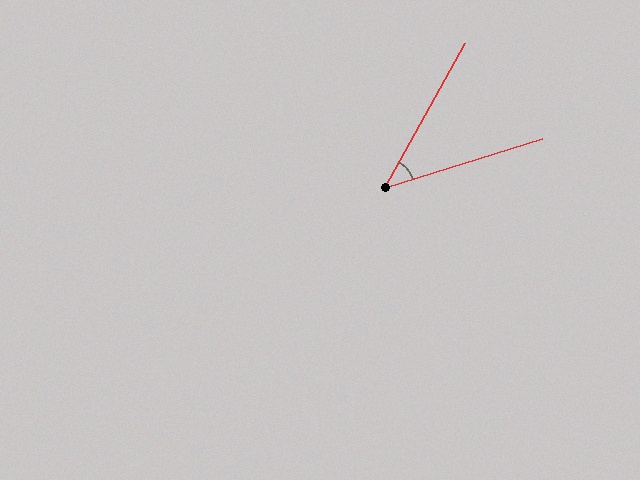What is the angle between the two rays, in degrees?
Approximately 43 degrees.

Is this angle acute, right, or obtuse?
It is acute.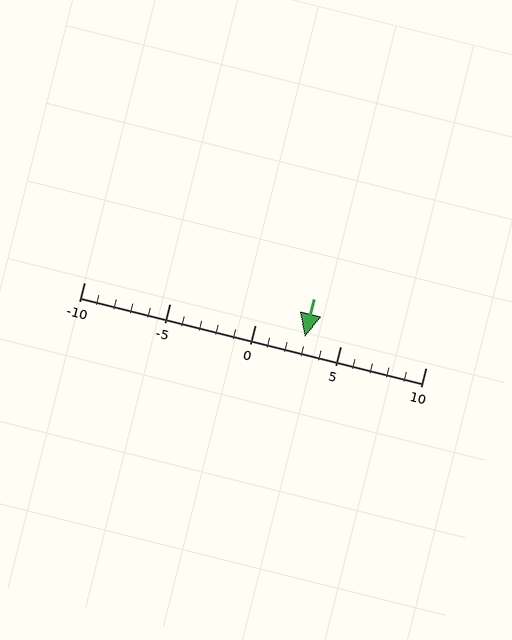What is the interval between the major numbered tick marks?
The major tick marks are spaced 5 units apart.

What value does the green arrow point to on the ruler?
The green arrow points to approximately 3.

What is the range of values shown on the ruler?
The ruler shows values from -10 to 10.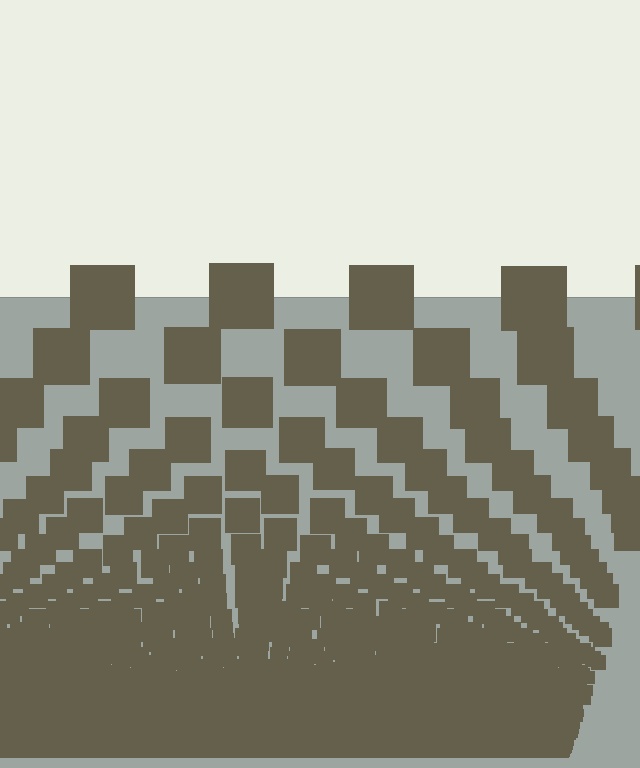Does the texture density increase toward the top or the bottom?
Density increases toward the bottom.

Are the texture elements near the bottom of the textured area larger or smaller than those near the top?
Smaller. The gradient is inverted — elements near the bottom are smaller and denser.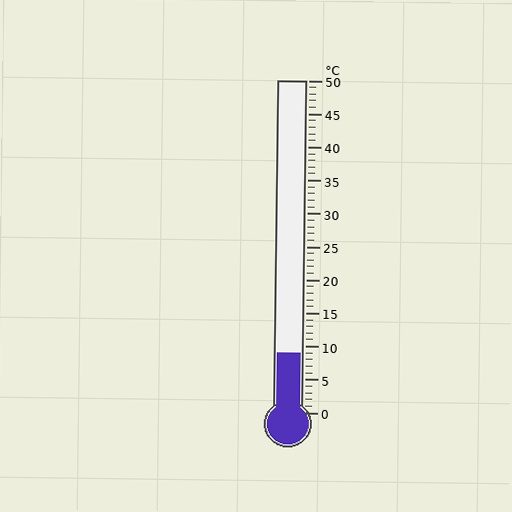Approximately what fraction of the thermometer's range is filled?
The thermometer is filled to approximately 20% of its range.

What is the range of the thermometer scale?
The thermometer scale ranges from 0°C to 50°C.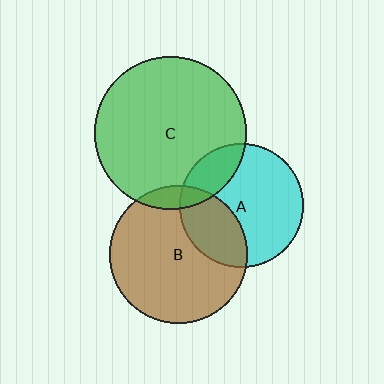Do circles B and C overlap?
Yes.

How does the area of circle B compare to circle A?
Approximately 1.2 times.